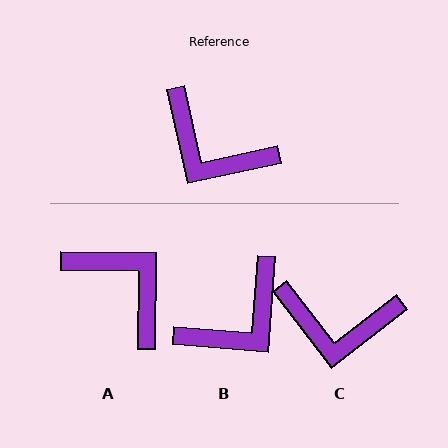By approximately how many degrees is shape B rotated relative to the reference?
Approximately 73 degrees counter-clockwise.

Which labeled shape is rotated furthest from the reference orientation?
A, about 167 degrees away.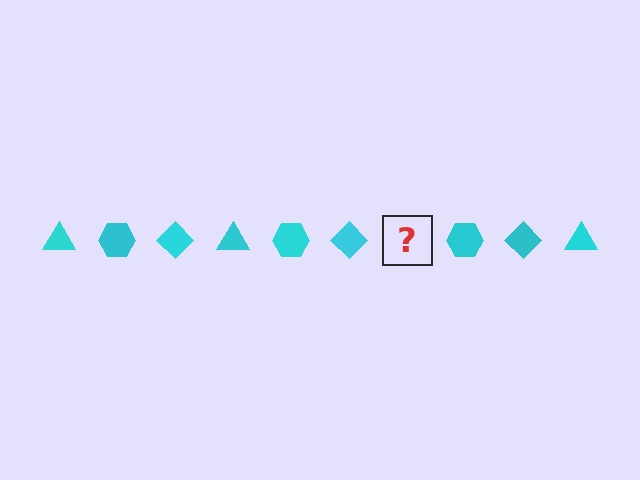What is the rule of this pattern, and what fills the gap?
The rule is that the pattern cycles through triangle, hexagon, diamond shapes in cyan. The gap should be filled with a cyan triangle.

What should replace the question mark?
The question mark should be replaced with a cyan triangle.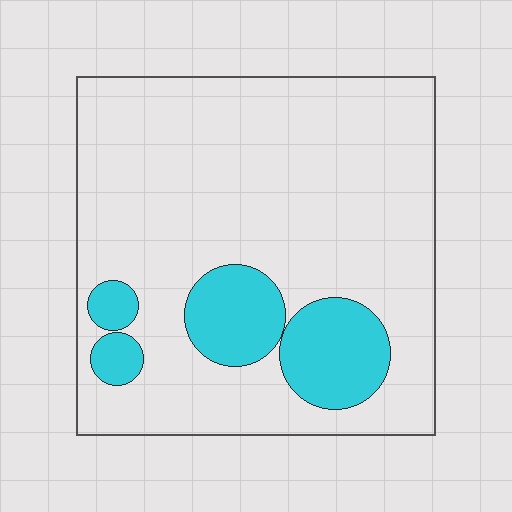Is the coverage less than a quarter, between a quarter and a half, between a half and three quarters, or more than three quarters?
Less than a quarter.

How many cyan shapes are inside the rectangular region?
4.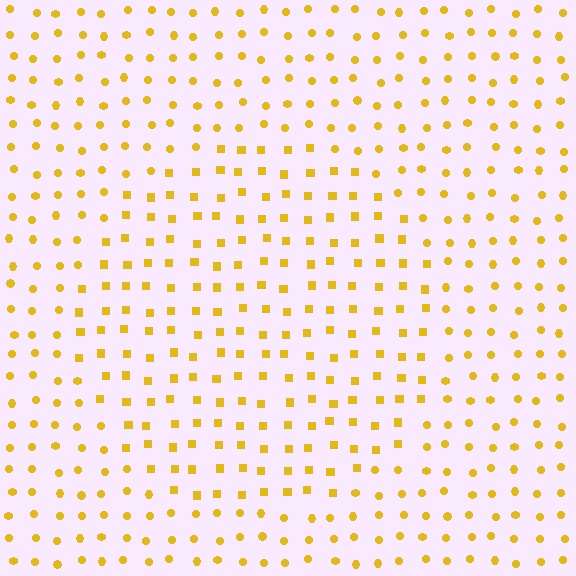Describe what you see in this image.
The image is filled with small yellow elements arranged in a uniform grid. A circle-shaped region contains squares, while the surrounding area contains circles. The boundary is defined purely by the change in element shape.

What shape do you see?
I see a circle.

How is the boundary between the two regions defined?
The boundary is defined by a change in element shape: squares inside vs. circles outside. All elements share the same color and spacing.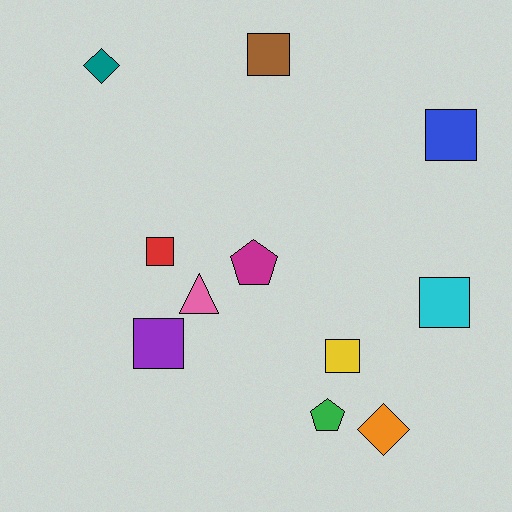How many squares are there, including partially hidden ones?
There are 6 squares.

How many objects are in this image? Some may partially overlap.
There are 11 objects.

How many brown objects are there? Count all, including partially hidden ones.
There is 1 brown object.